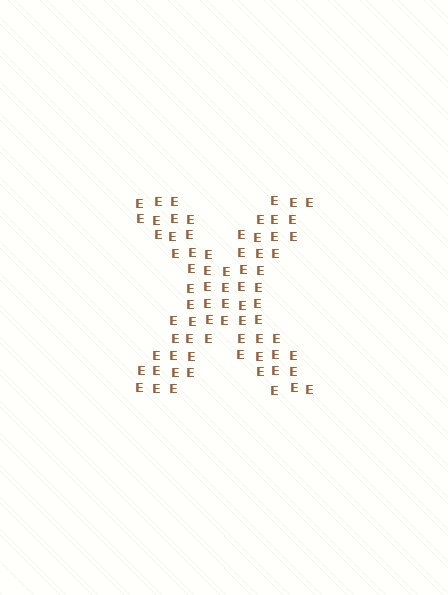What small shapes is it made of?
It is made of small letter E's.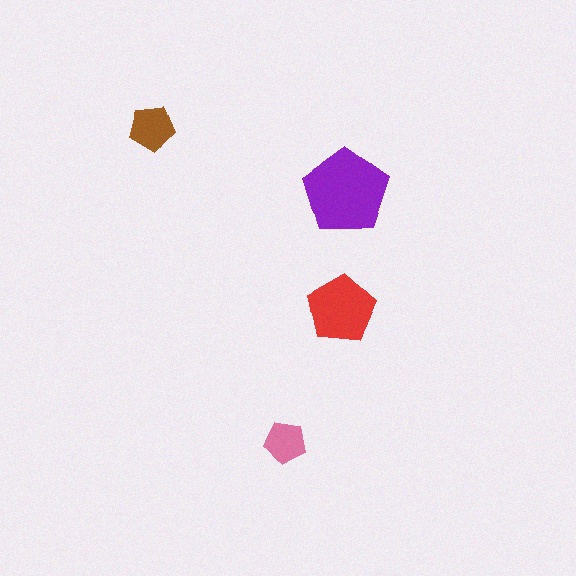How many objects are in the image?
There are 4 objects in the image.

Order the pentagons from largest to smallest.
the purple one, the red one, the brown one, the pink one.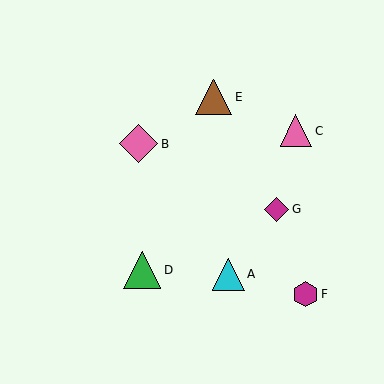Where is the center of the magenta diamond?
The center of the magenta diamond is at (277, 209).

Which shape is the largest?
The pink diamond (labeled B) is the largest.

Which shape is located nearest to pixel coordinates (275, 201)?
The magenta diamond (labeled G) at (277, 209) is nearest to that location.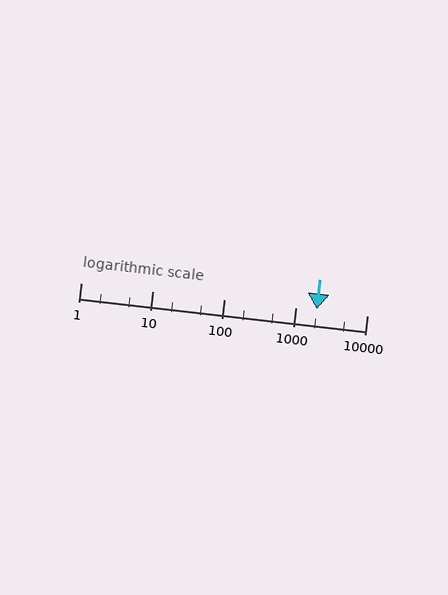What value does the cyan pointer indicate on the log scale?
The pointer indicates approximately 2000.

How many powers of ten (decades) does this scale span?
The scale spans 4 decades, from 1 to 10000.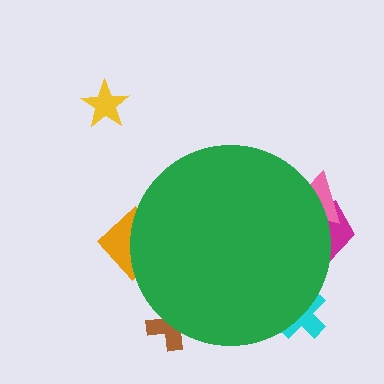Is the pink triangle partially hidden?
Yes, the pink triangle is partially hidden behind the green circle.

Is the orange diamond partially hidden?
Yes, the orange diamond is partially hidden behind the green circle.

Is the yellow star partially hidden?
No, the yellow star is fully visible.